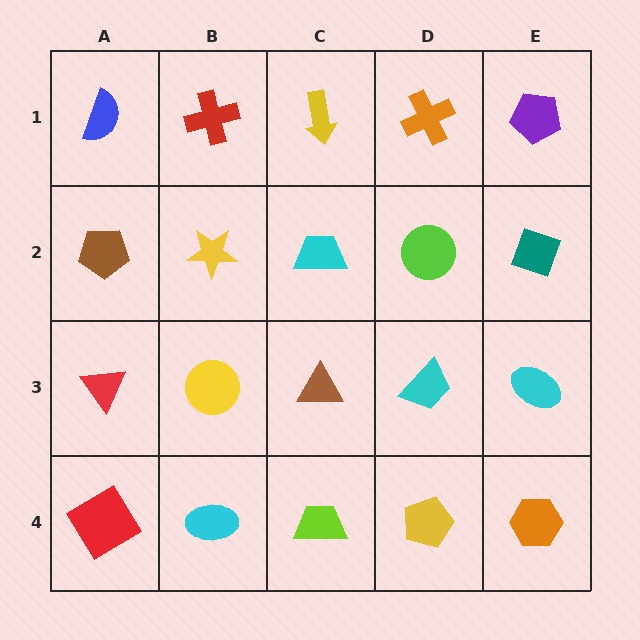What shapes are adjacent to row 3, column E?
A teal diamond (row 2, column E), an orange hexagon (row 4, column E), a cyan trapezoid (row 3, column D).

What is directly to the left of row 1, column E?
An orange cross.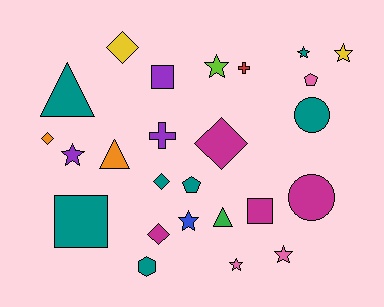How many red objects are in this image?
There is 1 red object.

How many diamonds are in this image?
There are 5 diamonds.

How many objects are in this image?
There are 25 objects.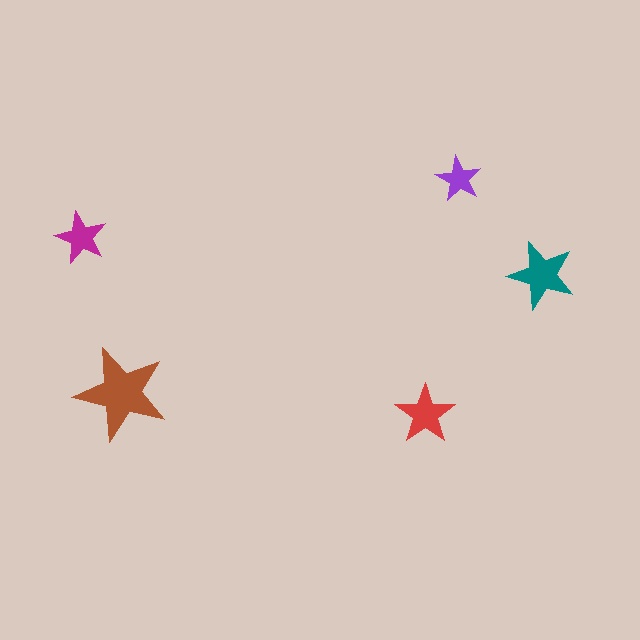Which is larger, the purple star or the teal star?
The teal one.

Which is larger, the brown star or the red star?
The brown one.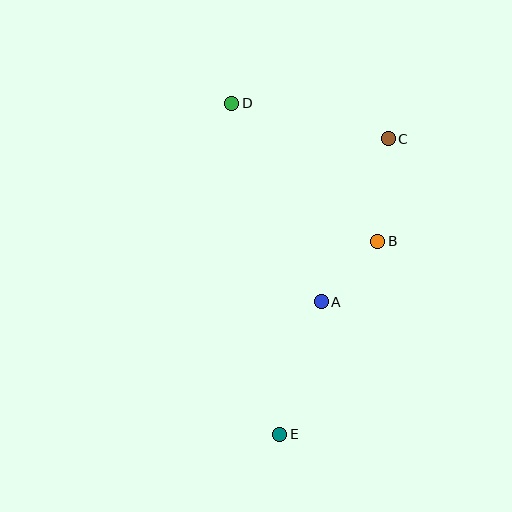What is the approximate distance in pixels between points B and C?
The distance between B and C is approximately 103 pixels.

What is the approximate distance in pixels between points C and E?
The distance between C and E is approximately 314 pixels.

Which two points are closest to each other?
Points A and B are closest to each other.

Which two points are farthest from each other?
Points D and E are farthest from each other.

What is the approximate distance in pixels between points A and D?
The distance between A and D is approximately 218 pixels.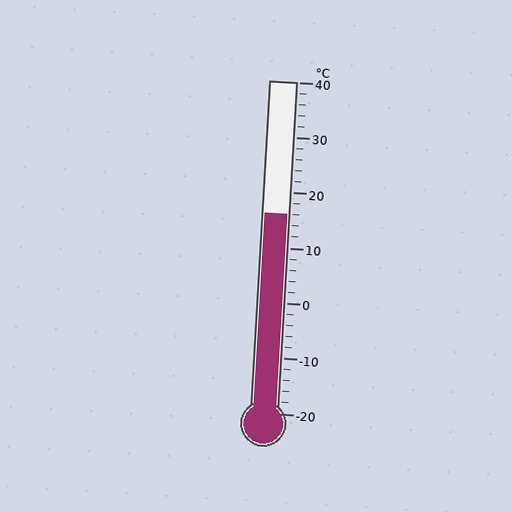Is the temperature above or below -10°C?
The temperature is above -10°C.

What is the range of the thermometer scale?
The thermometer scale ranges from -20°C to 40°C.